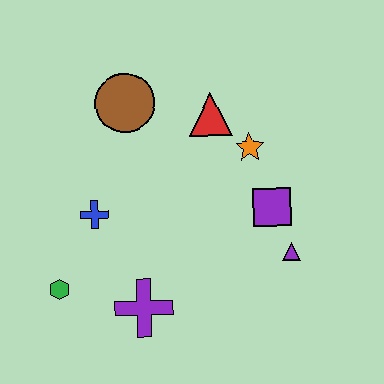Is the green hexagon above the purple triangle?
No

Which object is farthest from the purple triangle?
The green hexagon is farthest from the purple triangle.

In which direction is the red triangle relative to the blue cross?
The red triangle is to the right of the blue cross.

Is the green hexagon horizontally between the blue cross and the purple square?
No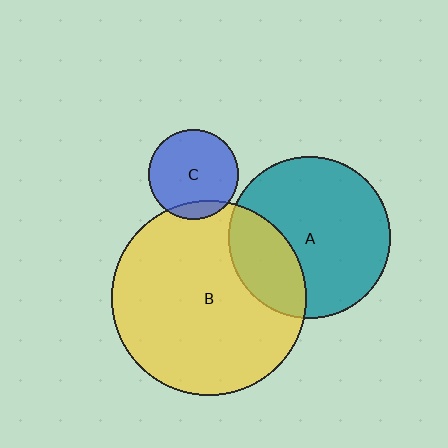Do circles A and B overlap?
Yes.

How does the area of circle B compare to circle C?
Approximately 4.7 times.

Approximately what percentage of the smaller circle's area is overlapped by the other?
Approximately 25%.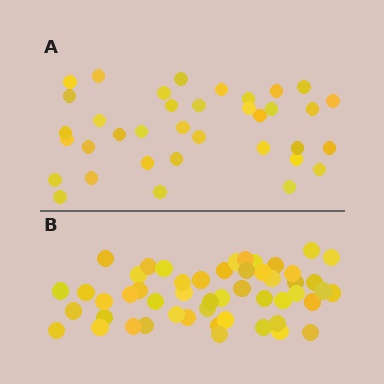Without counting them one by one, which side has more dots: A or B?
Region B (the bottom region) has more dots.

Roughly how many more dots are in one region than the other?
Region B has approximately 15 more dots than region A.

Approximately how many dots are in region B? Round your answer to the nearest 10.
About 50 dots. (The exact count is 51, which rounds to 50.)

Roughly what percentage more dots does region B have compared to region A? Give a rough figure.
About 40% more.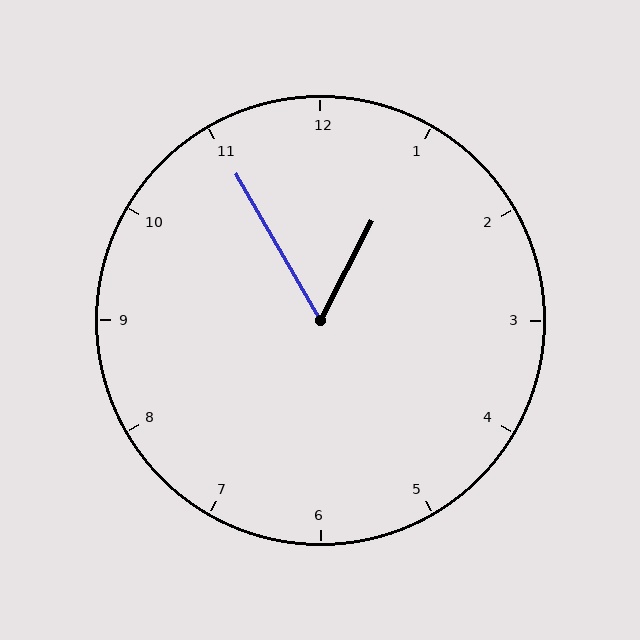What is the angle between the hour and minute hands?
Approximately 58 degrees.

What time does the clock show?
12:55.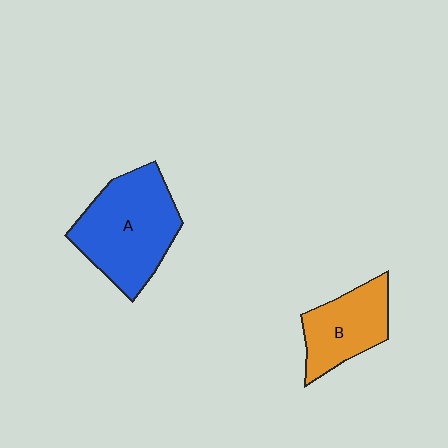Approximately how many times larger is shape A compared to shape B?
Approximately 1.6 times.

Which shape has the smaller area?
Shape B (orange).